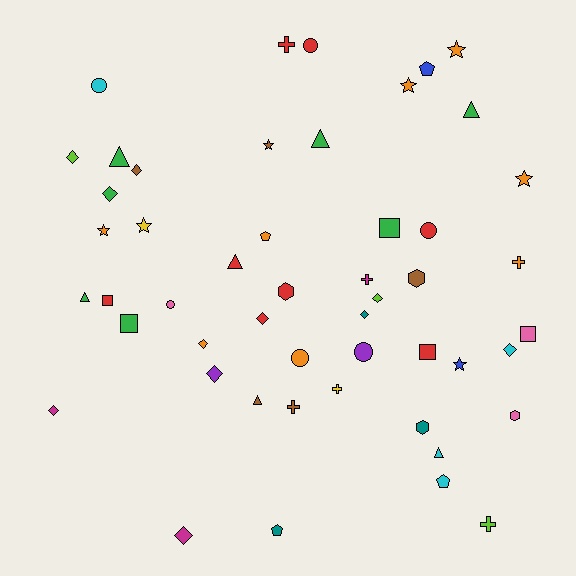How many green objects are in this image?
There are 7 green objects.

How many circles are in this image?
There are 6 circles.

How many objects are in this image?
There are 50 objects.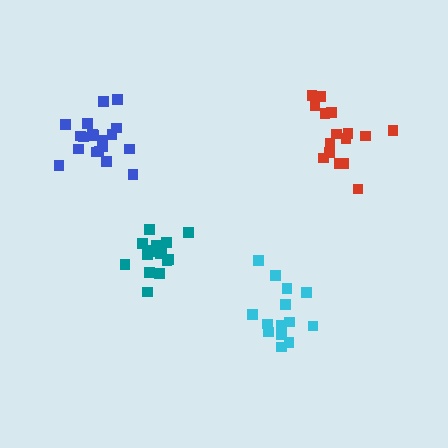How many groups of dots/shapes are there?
There are 4 groups.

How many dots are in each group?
Group 1: 16 dots, Group 2: 17 dots, Group 3: 19 dots, Group 4: 14 dots (66 total).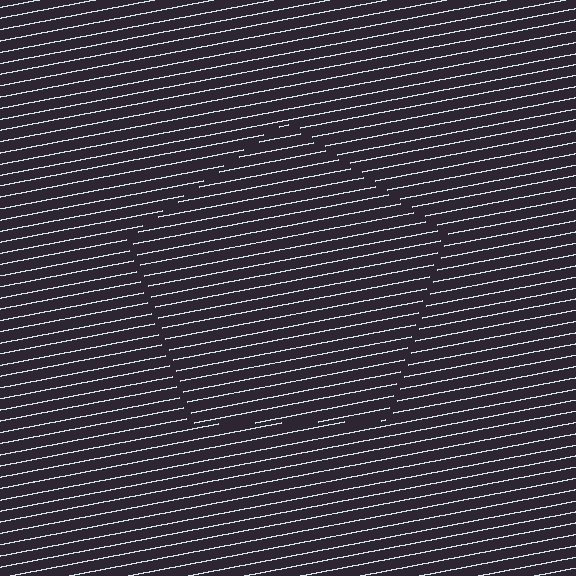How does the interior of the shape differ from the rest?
The interior of the shape contains the same grating, shifted by half a period — the contour is defined by the phase discontinuity where line-ends from the inner and outer gratings abut.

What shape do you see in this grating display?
An illusory pentagon. The interior of the shape contains the same grating, shifted by half a period — the contour is defined by the phase discontinuity where line-ends from the inner and outer gratings abut.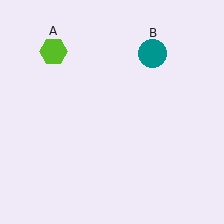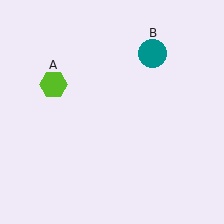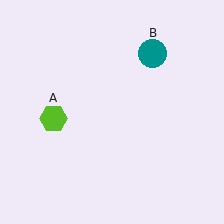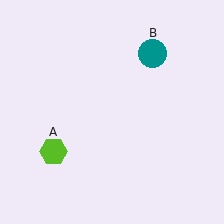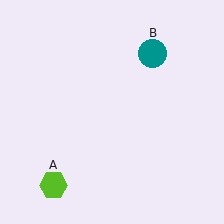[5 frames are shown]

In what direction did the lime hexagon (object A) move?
The lime hexagon (object A) moved down.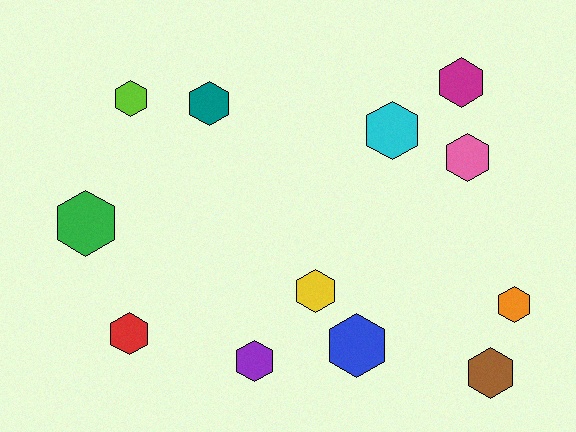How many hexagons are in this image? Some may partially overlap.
There are 12 hexagons.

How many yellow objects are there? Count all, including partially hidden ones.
There is 1 yellow object.